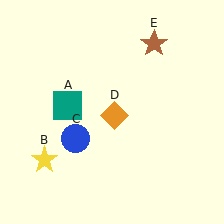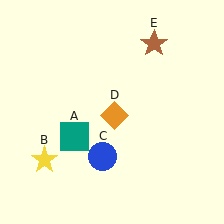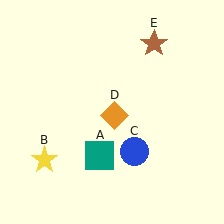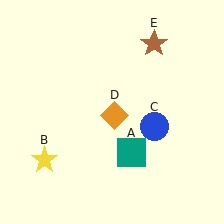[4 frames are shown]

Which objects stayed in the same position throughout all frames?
Yellow star (object B) and orange diamond (object D) and brown star (object E) remained stationary.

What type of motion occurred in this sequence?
The teal square (object A), blue circle (object C) rotated counterclockwise around the center of the scene.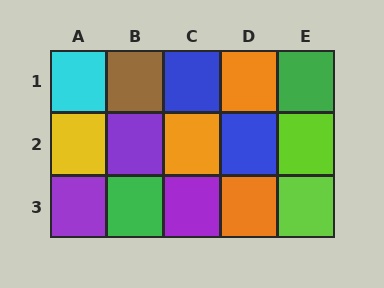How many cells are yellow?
1 cell is yellow.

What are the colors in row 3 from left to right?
Purple, green, purple, orange, lime.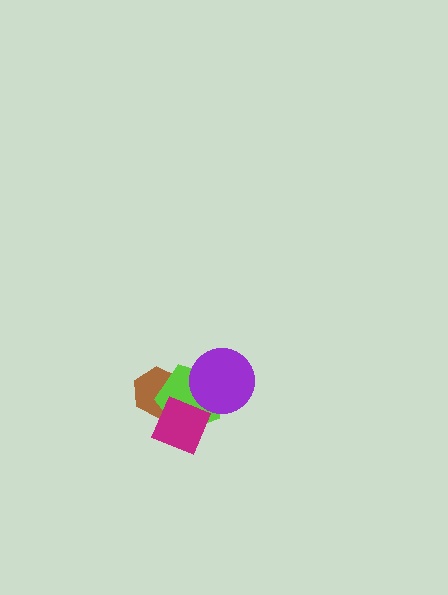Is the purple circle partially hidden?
No, no other shape covers it.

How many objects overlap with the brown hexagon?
2 objects overlap with the brown hexagon.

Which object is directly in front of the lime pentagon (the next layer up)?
The magenta diamond is directly in front of the lime pentagon.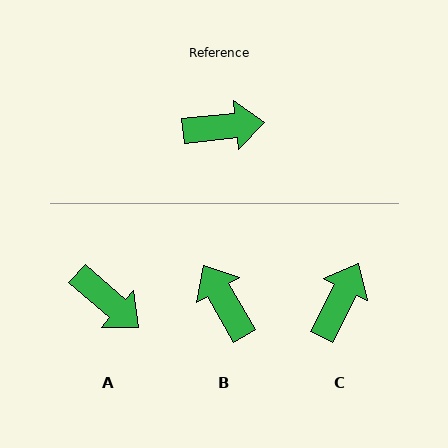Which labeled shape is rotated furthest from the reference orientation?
B, about 114 degrees away.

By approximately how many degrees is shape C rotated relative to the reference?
Approximately 57 degrees counter-clockwise.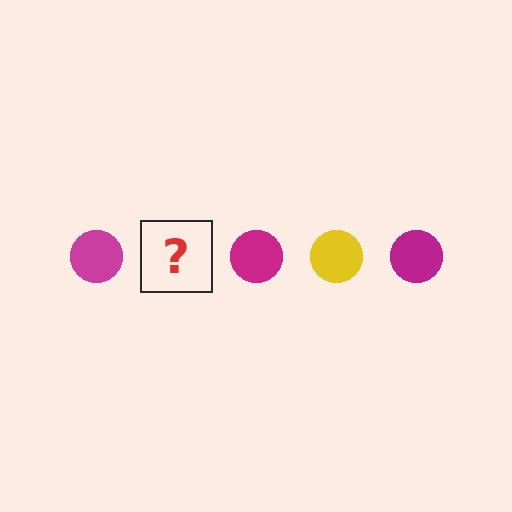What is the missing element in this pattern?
The missing element is a yellow circle.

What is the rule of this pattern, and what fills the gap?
The rule is that the pattern cycles through magenta, yellow circles. The gap should be filled with a yellow circle.